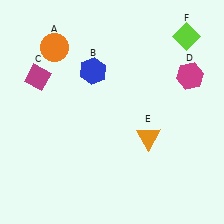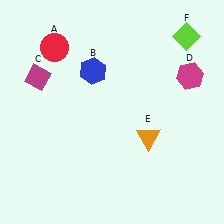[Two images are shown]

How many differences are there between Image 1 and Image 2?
There is 1 difference between the two images.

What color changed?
The circle (A) changed from orange in Image 1 to red in Image 2.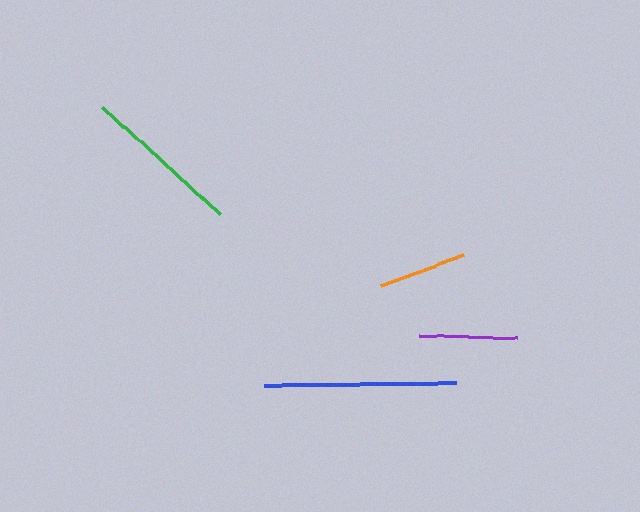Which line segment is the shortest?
The orange line is the shortest at approximately 88 pixels.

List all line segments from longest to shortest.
From longest to shortest: blue, green, purple, orange.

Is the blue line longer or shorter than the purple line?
The blue line is longer than the purple line.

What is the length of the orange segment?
The orange segment is approximately 88 pixels long.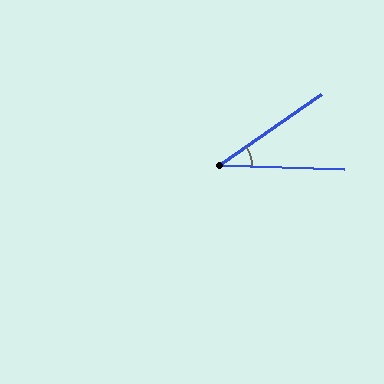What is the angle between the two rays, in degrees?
Approximately 36 degrees.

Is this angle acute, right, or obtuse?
It is acute.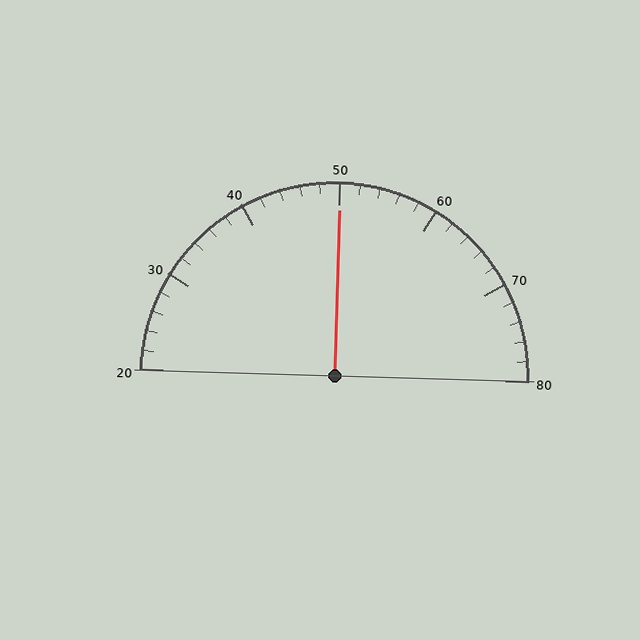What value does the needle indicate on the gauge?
The needle indicates approximately 50.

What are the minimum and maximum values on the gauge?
The gauge ranges from 20 to 80.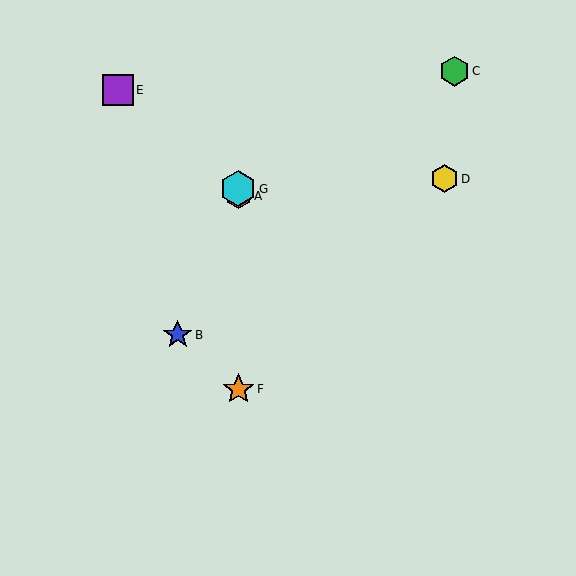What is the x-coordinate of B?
Object B is at x≈178.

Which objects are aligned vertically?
Objects A, F, G are aligned vertically.